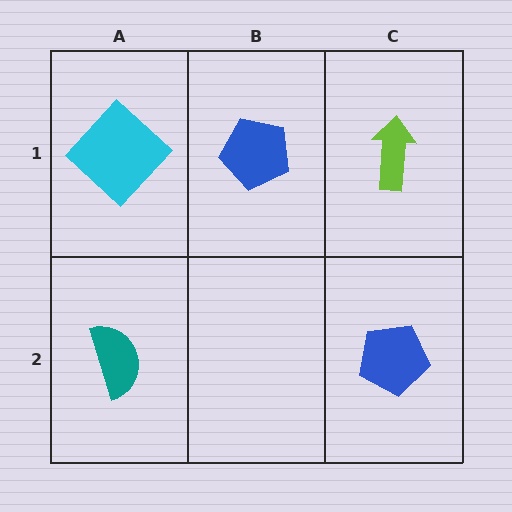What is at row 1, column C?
A lime arrow.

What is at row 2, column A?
A teal semicircle.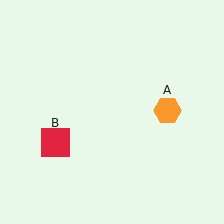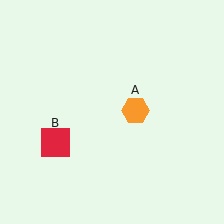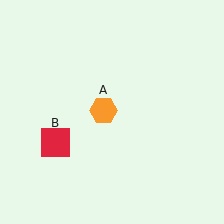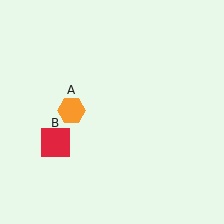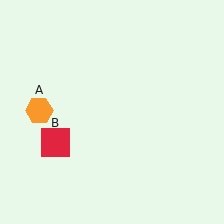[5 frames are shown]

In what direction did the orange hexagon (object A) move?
The orange hexagon (object A) moved left.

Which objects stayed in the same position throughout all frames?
Red square (object B) remained stationary.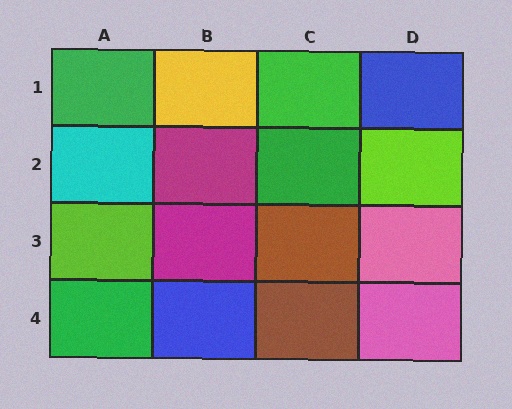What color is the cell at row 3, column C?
Brown.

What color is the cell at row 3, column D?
Pink.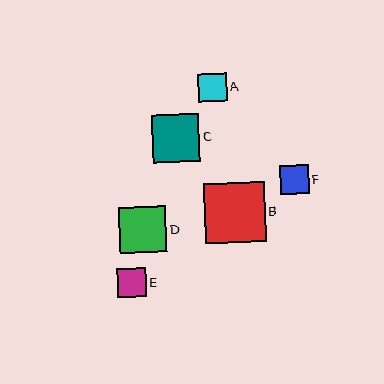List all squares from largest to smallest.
From largest to smallest: B, C, D, E, A, F.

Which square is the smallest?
Square F is the smallest with a size of approximately 29 pixels.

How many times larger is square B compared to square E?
Square B is approximately 2.1 times the size of square E.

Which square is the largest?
Square B is the largest with a size of approximately 60 pixels.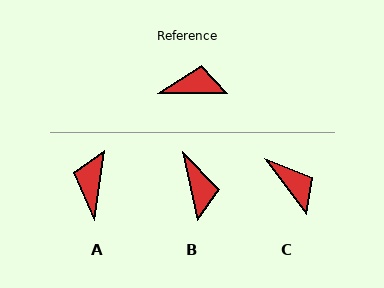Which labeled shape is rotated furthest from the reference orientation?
A, about 82 degrees away.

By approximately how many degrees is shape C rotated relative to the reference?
Approximately 53 degrees clockwise.